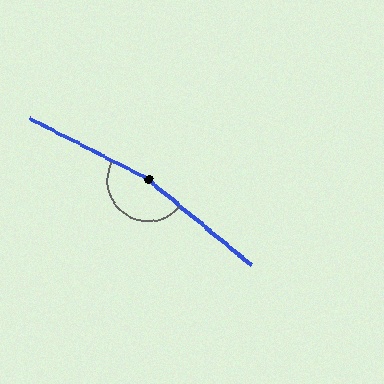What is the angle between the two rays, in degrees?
Approximately 168 degrees.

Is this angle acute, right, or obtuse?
It is obtuse.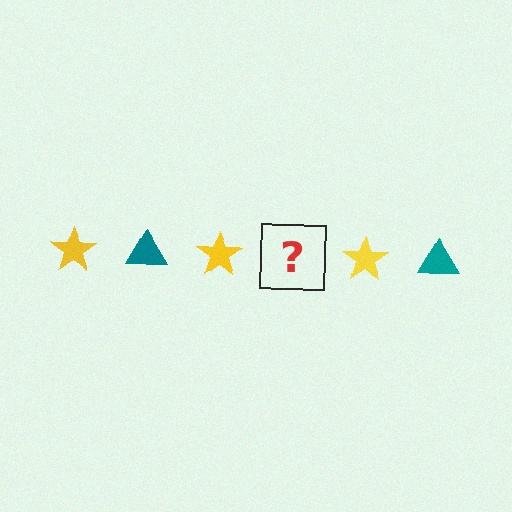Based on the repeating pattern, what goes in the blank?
The blank should be a teal triangle.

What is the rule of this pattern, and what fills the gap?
The rule is that the pattern alternates between yellow star and teal triangle. The gap should be filled with a teal triangle.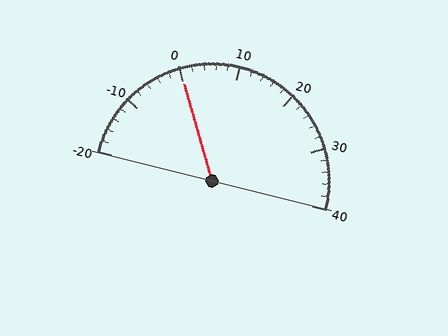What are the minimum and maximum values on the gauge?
The gauge ranges from -20 to 40.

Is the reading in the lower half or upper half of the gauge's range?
The reading is in the lower half of the range (-20 to 40).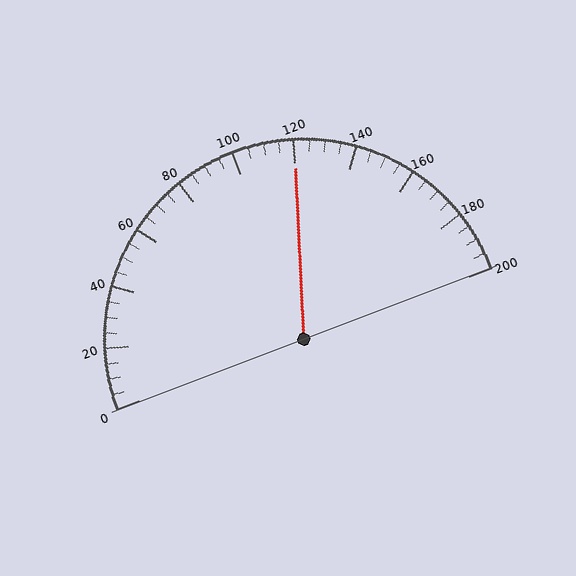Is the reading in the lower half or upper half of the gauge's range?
The reading is in the upper half of the range (0 to 200).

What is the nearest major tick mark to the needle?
The nearest major tick mark is 120.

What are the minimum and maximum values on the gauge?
The gauge ranges from 0 to 200.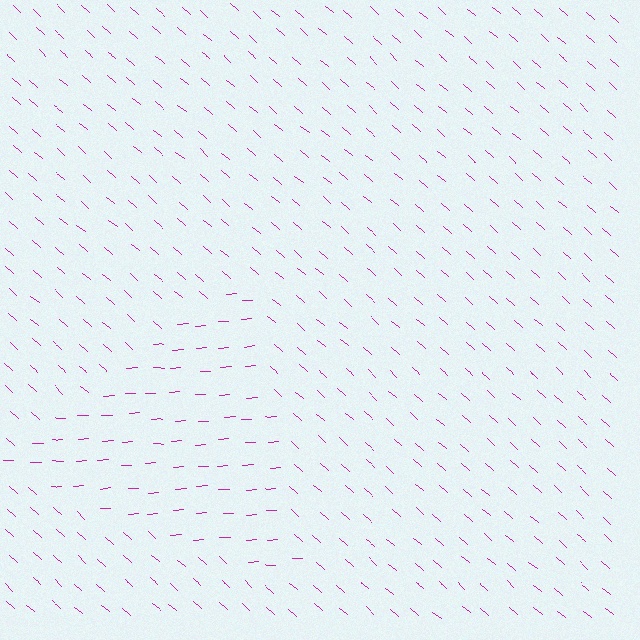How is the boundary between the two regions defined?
The boundary is defined purely by a change in line orientation (approximately 45 degrees difference). All lines are the same color and thickness.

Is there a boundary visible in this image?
Yes, there is a texture boundary formed by a change in line orientation.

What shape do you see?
I see a triangle.